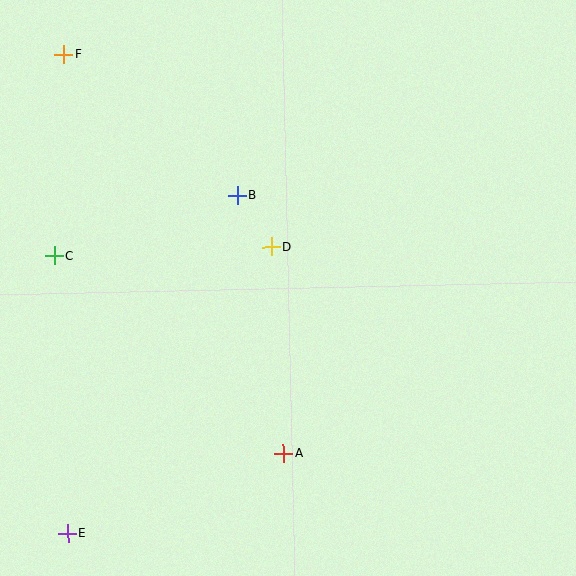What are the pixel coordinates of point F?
Point F is at (63, 54).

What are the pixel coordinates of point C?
Point C is at (55, 256).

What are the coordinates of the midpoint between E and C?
The midpoint between E and C is at (61, 394).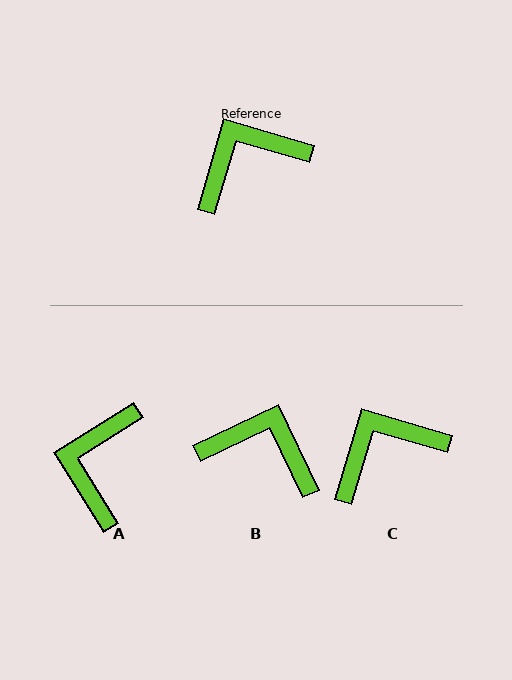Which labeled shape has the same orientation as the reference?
C.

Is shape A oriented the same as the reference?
No, it is off by about 48 degrees.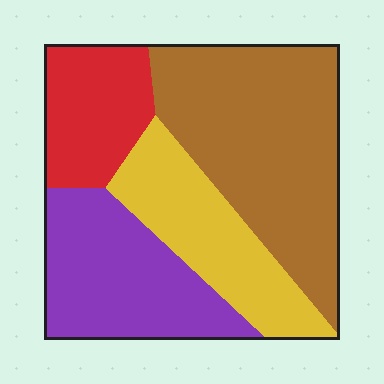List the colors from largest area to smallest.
From largest to smallest: brown, purple, yellow, red.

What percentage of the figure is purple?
Purple covers roughly 25% of the figure.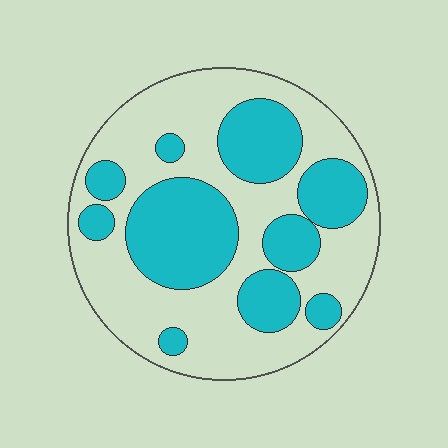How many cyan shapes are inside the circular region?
10.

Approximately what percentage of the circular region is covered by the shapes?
Approximately 40%.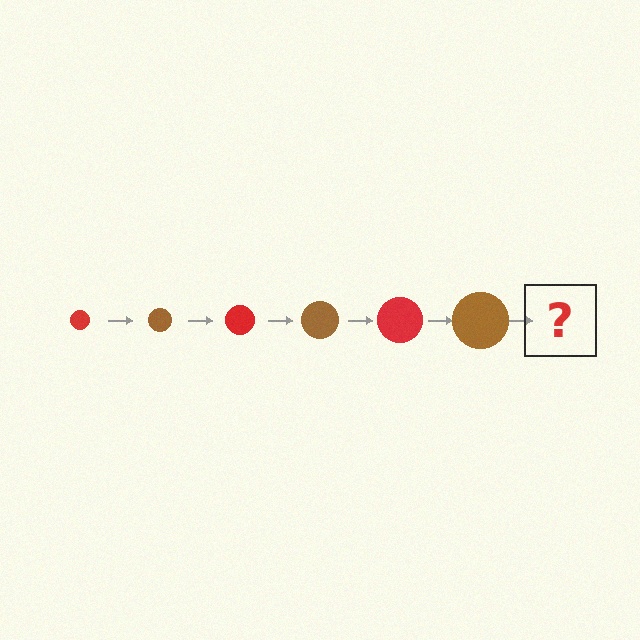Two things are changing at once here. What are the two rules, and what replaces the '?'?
The two rules are that the circle grows larger each step and the color cycles through red and brown. The '?' should be a red circle, larger than the previous one.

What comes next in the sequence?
The next element should be a red circle, larger than the previous one.